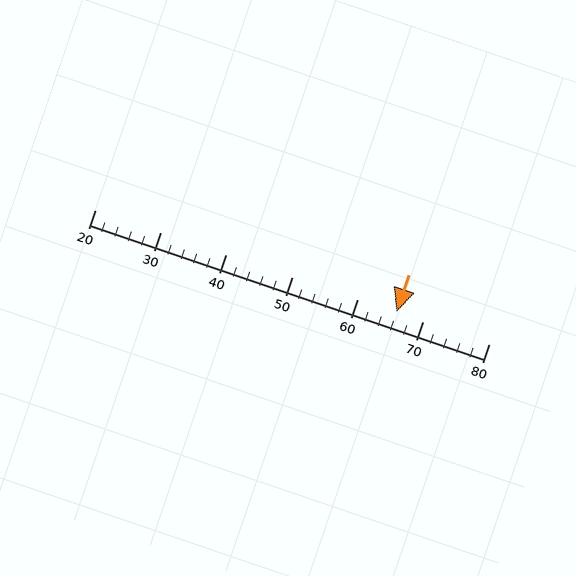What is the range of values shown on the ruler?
The ruler shows values from 20 to 80.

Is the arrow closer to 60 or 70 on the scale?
The arrow is closer to 70.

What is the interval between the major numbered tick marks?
The major tick marks are spaced 10 units apart.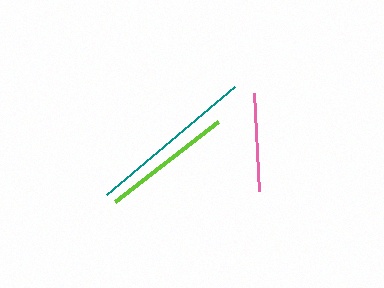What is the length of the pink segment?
The pink segment is approximately 98 pixels long.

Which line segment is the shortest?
The pink line is the shortest at approximately 98 pixels.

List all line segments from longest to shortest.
From longest to shortest: teal, lime, pink.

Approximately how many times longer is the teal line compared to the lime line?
The teal line is approximately 1.3 times the length of the lime line.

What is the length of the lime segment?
The lime segment is approximately 131 pixels long.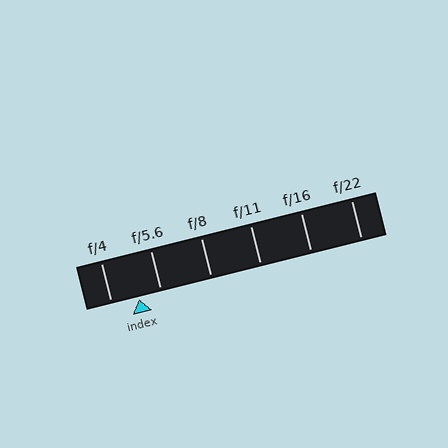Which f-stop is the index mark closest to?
The index mark is closest to f/5.6.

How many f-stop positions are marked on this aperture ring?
There are 6 f-stop positions marked.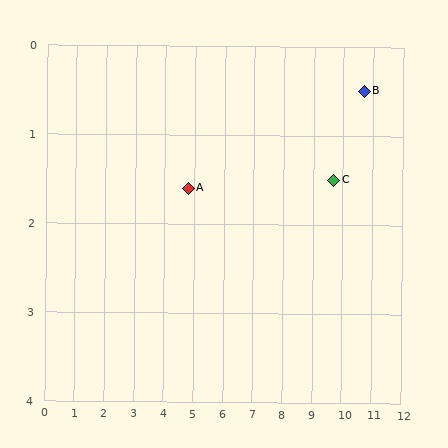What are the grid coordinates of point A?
Point A is at approximately (4.8, 1.6).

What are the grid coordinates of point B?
Point B is at approximately (10.7, 0.5).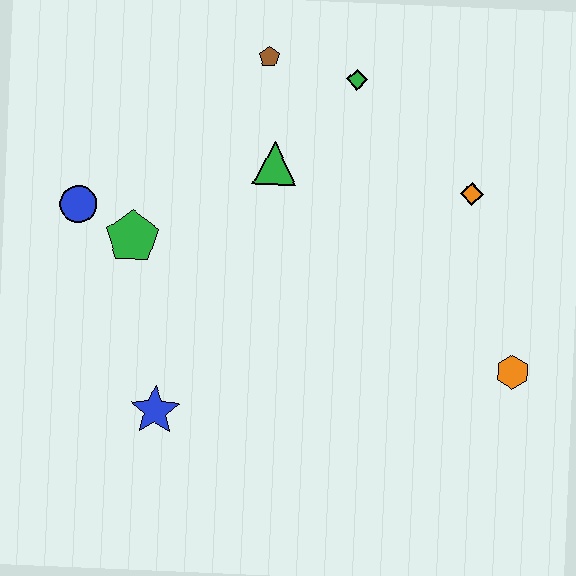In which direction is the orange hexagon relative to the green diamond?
The orange hexagon is below the green diamond.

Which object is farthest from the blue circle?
The orange hexagon is farthest from the blue circle.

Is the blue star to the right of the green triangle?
No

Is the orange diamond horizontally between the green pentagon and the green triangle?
No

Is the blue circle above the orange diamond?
No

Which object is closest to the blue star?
The green pentagon is closest to the blue star.